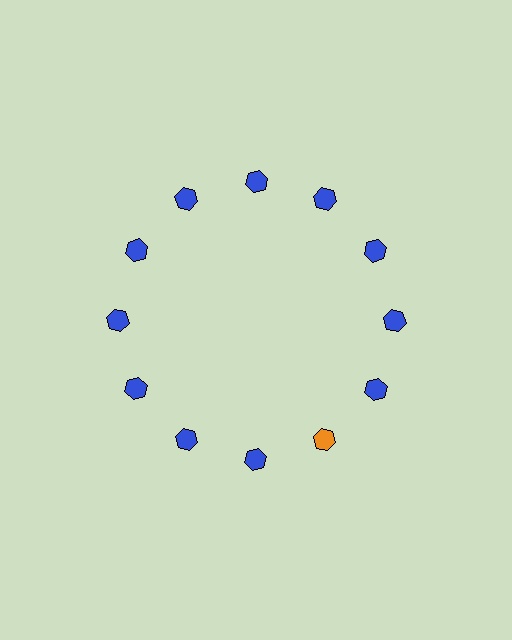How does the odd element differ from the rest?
It has a different color: orange instead of blue.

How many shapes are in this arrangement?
There are 12 shapes arranged in a ring pattern.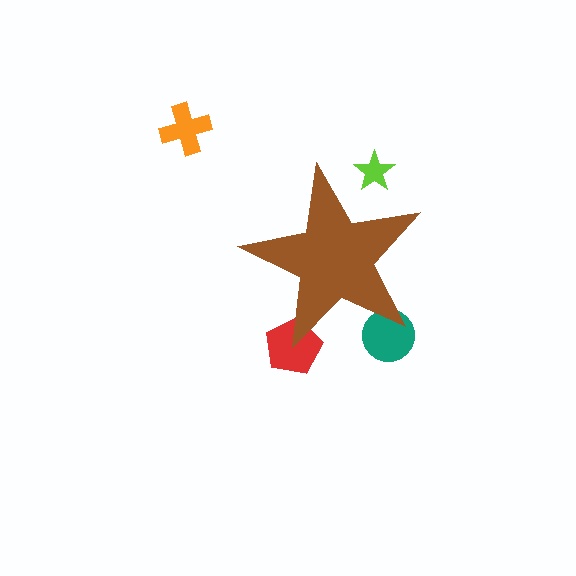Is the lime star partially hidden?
Yes, the lime star is partially hidden behind the brown star.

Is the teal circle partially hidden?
Yes, the teal circle is partially hidden behind the brown star.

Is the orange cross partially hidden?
No, the orange cross is fully visible.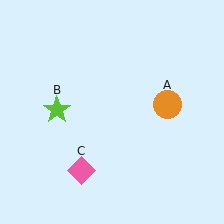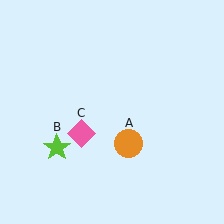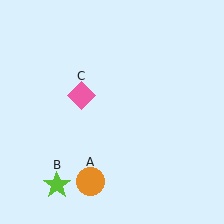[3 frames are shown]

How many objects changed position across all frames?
3 objects changed position: orange circle (object A), lime star (object B), pink diamond (object C).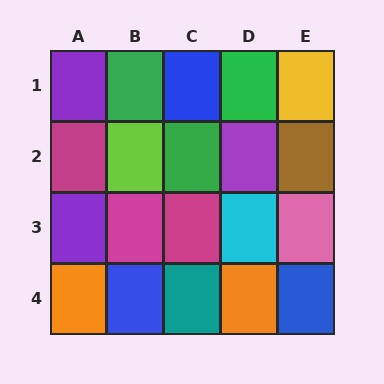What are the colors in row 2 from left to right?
Magenta, lime, green, purple, brown.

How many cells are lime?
1 cell is lime.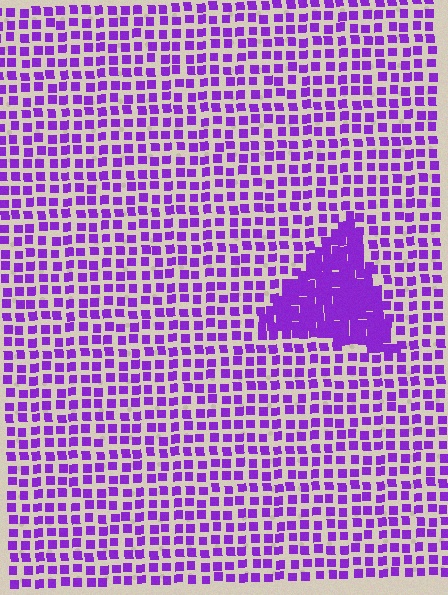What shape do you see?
I see a triangle.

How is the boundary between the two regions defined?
The boundary is defined by a change in element density (approximately 2.3x ratio). All elements are the same color, size, and shape.